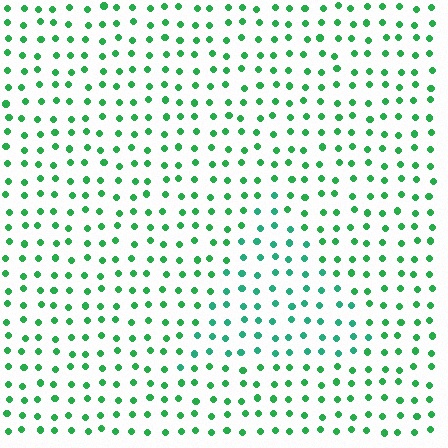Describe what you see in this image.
The image is filled with small green elements in a uniform arrangement. A triangle-shaped region is visible where the elements are tinted to a slightly different hue, forming a subtle color boundary.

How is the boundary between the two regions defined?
The boundary is defined purely by a slight shift in hue (about 23 degrees). Spacing, size, and orientation are identical on both sides.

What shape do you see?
I see a triangle.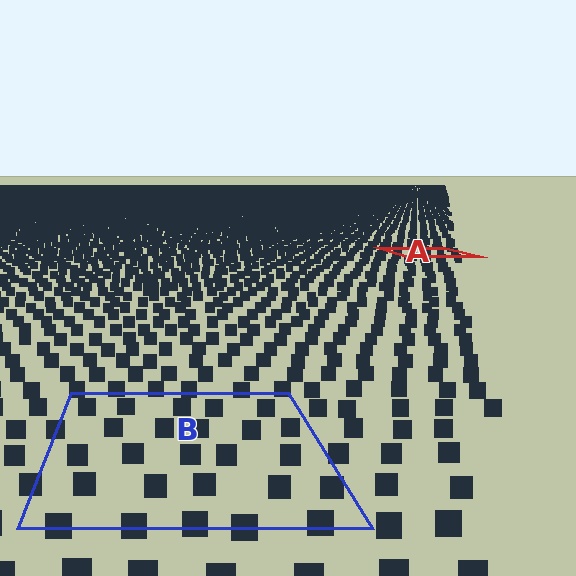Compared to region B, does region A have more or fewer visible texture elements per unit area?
Region A has more texture elements per unit area — they are packed more densely because it is farther away.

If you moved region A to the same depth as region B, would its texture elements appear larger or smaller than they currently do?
They would appear larger. At a closer depth, the same texture elements are projected at a bigger on-screen size.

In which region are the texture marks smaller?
The texture marks are smaller in region A, because it is farther away.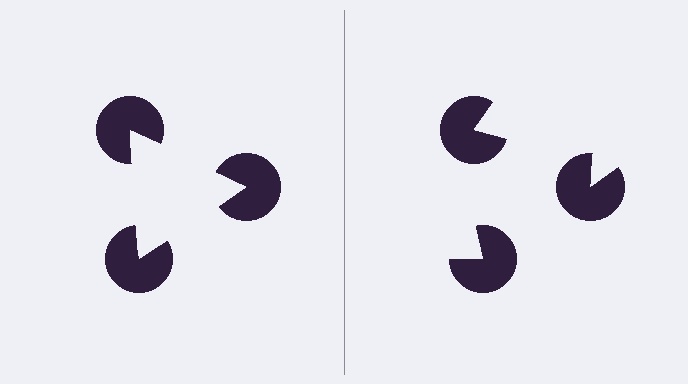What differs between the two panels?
The pac-man discs are positioned identically on both sides; only the wedge orientations differ. On the left they align to a triangle; on the right they are misaligned.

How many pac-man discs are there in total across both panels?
6 — 3 on each side.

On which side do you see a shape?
An illusory triangle appears on the left side. On the right side the wedge cuts are rotated, so no coherent shape forms.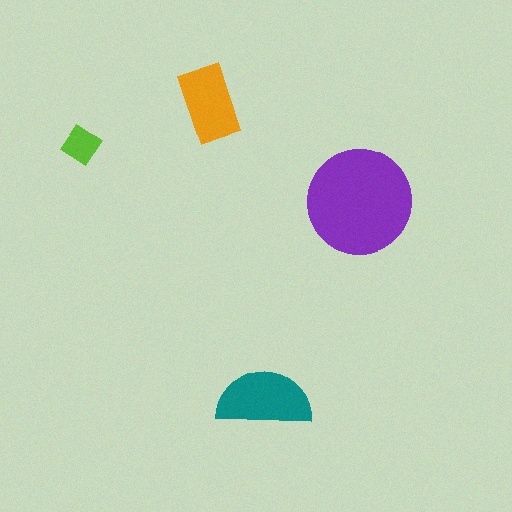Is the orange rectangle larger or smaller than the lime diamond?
Larger.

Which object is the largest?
The purple circle.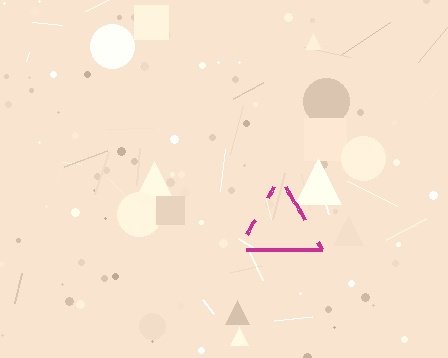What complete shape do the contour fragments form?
The contour fragments form a triangle.